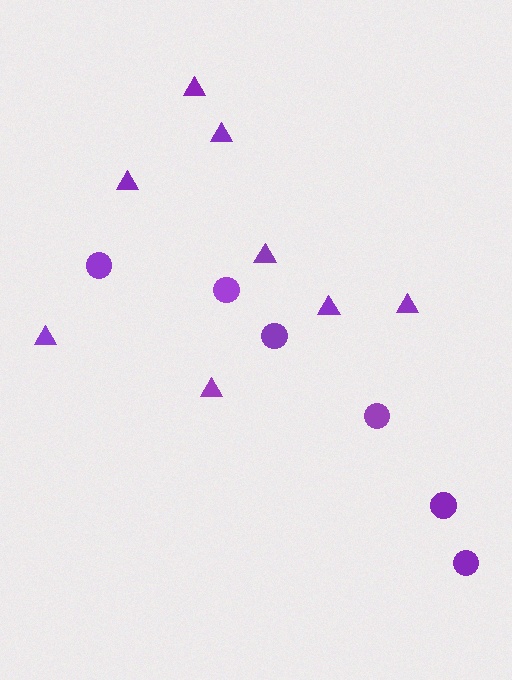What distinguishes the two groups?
There are 2 groups: one group of circles (6) and one group of triangles (8).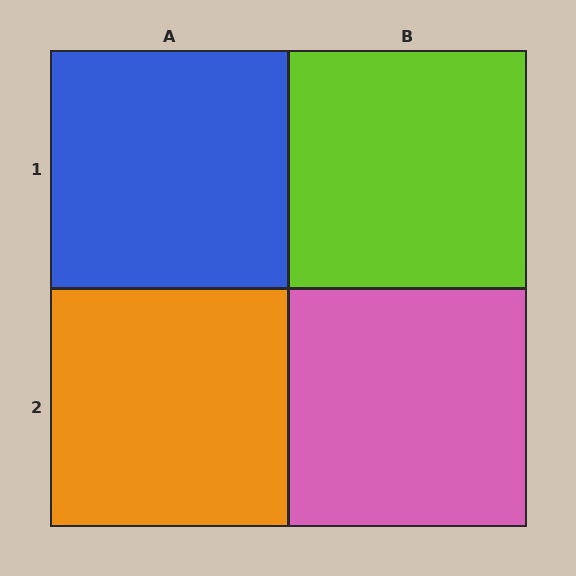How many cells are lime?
1 cell is lime.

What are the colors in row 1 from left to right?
Blue, lime.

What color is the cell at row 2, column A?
Orange.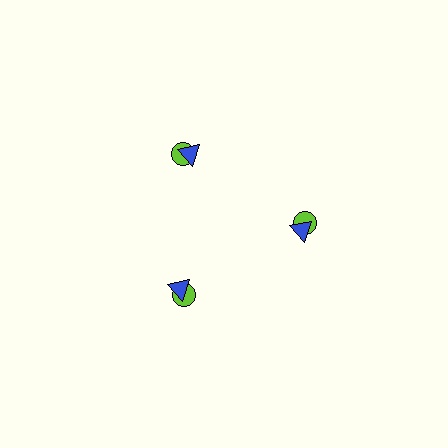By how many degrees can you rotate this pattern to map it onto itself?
The pattern maps onto itself every 120 degrees of rotation.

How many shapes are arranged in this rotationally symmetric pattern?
There are 6 shapes, arranged in 3 groups of 2.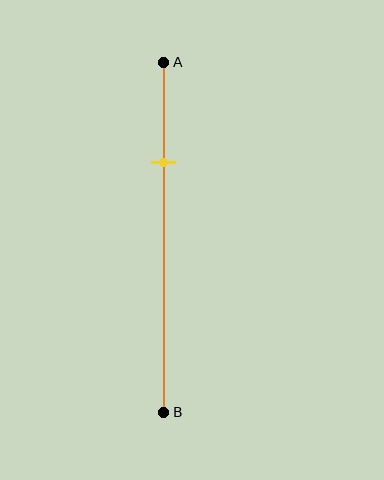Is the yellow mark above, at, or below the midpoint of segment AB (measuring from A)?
The yellow mark is above the midpoint of segment AB.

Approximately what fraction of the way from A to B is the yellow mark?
The yellow mark is approximately 30% of the way from A to B.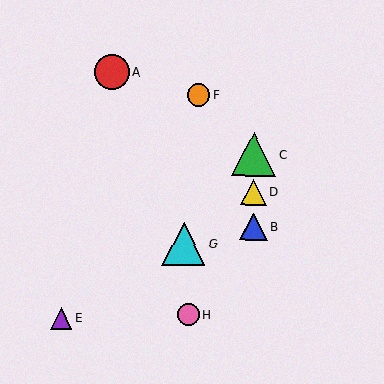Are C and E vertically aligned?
No, C is at x≈254 and E is at x≈61.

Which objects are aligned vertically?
Objects B, C, D are aligned vertically.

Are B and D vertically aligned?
Yes, both are at x≈253.